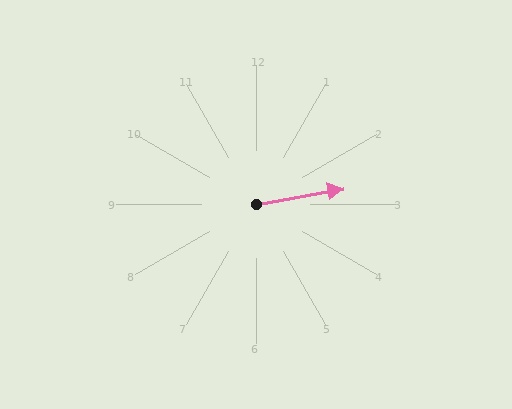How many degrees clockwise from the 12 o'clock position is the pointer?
Approximately 79 degrees.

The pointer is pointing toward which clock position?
Roughly 3 o'clock.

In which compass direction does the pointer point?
East.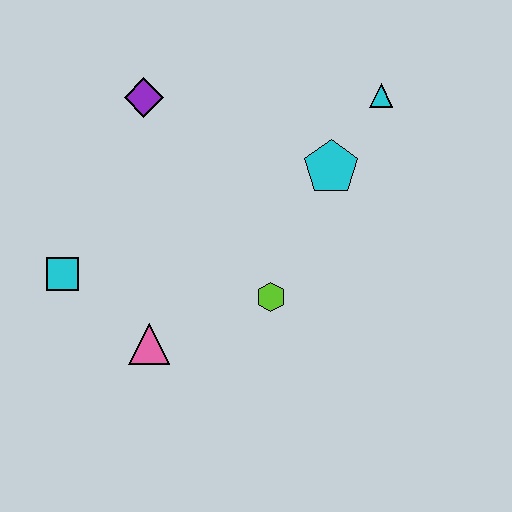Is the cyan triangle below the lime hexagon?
No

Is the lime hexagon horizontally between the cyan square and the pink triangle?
No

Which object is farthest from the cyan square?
The cyan triangle is farthest from the cyan square.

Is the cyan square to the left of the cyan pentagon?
Yes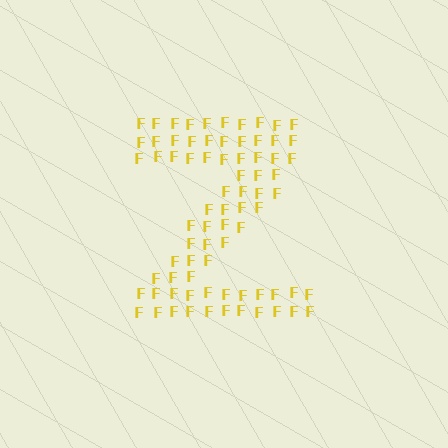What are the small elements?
The small elements are letter F's.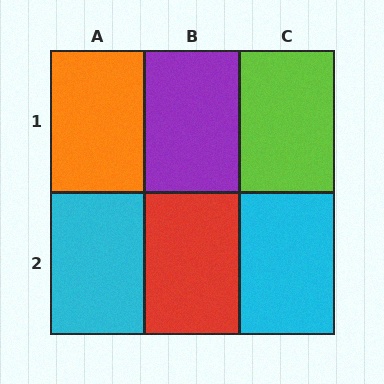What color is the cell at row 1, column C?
Lime.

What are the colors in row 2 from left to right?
Cyan, red, cyan.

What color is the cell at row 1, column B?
Purple.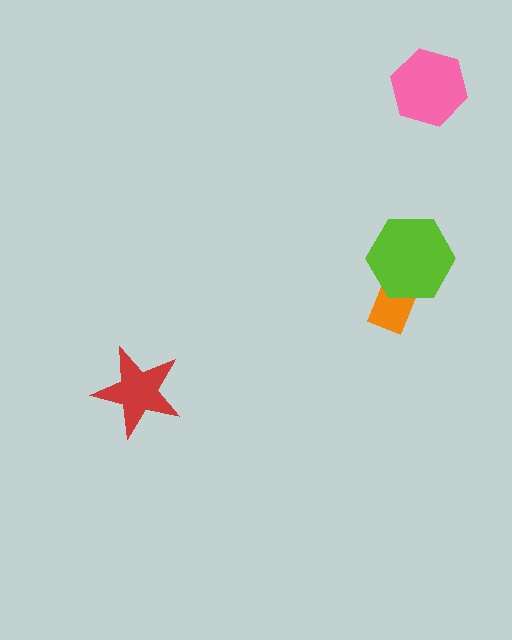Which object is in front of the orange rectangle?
The lime hexagon is in front of the orange rectangle.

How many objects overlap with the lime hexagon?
1 object overlaps with the lime hexagon.